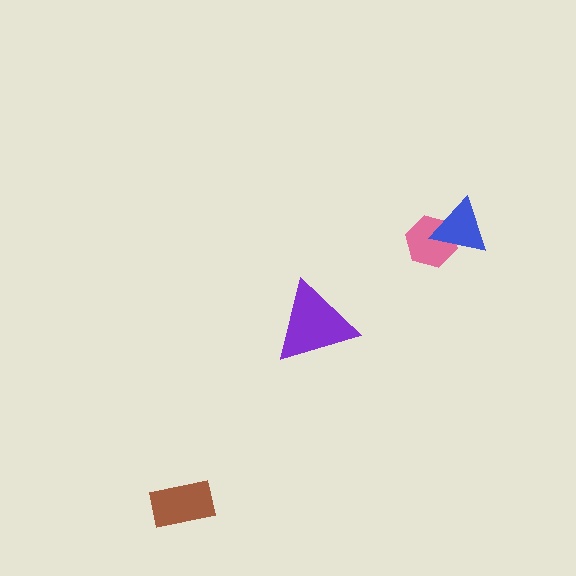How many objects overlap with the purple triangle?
0 objects overlap with the purple triangle.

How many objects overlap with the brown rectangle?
0 objects overlap with the brown rectangle.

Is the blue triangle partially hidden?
No, no other shape covers it.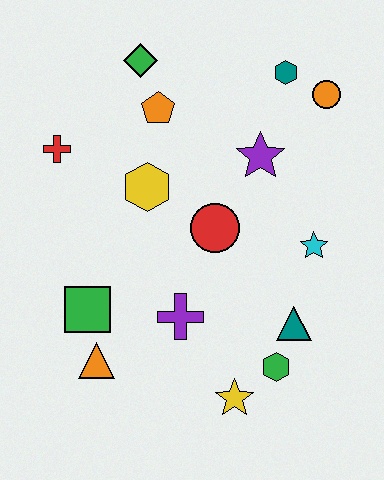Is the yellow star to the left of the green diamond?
No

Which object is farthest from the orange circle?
The orange triangle is farthest from the orange circle.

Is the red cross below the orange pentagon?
Yes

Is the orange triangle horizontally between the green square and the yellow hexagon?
Yes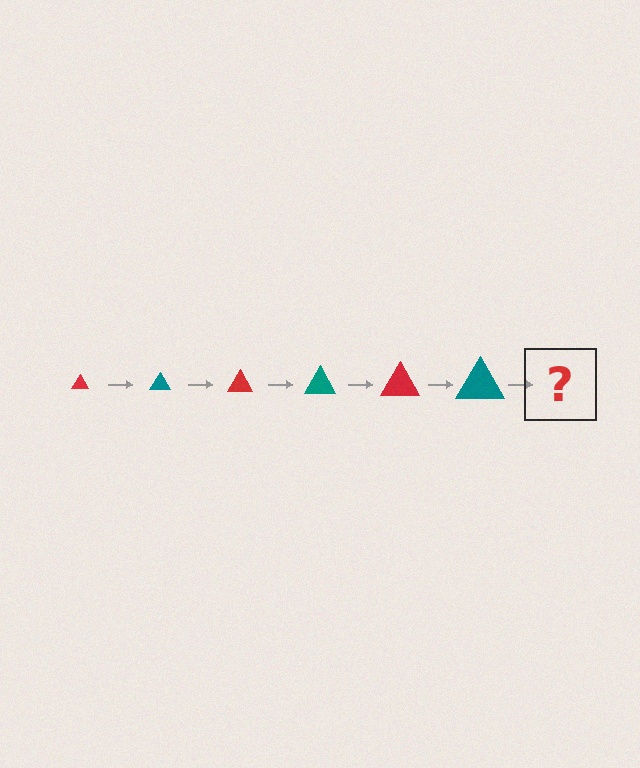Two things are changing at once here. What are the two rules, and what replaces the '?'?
The two rules are that the triangle grows larger each step and the color cycles through red and teal. The '?' should be a red triangle, larger than the previous one.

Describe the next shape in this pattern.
It should be a red triangle, larger than the previous one.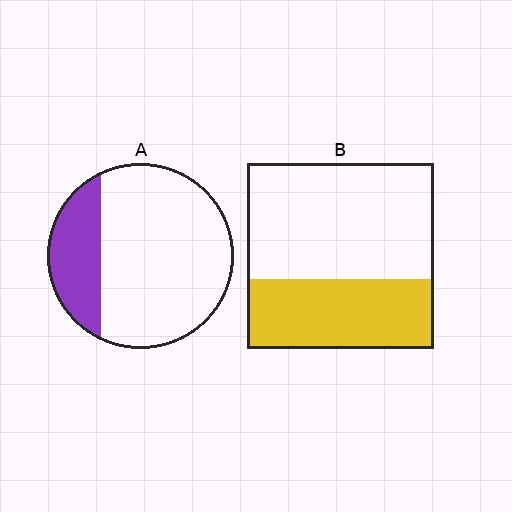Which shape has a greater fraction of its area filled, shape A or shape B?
Shape B.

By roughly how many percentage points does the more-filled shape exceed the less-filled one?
By roughly 15 percentage points (B over A).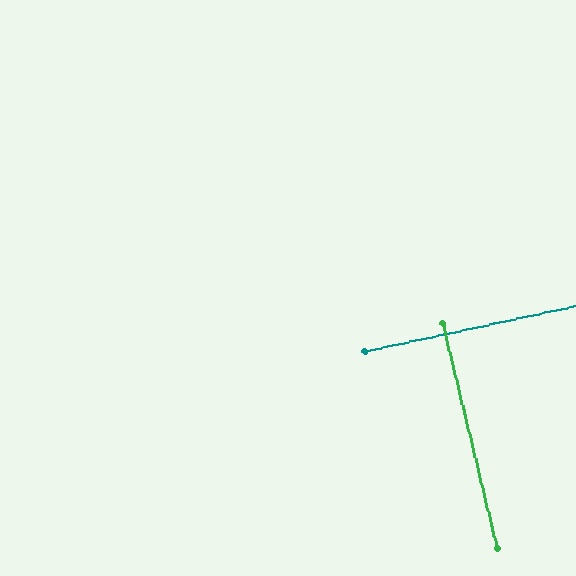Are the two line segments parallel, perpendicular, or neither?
Perpendicular — they meet at approximately 89°.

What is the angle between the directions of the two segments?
Approximately 89 degrees.